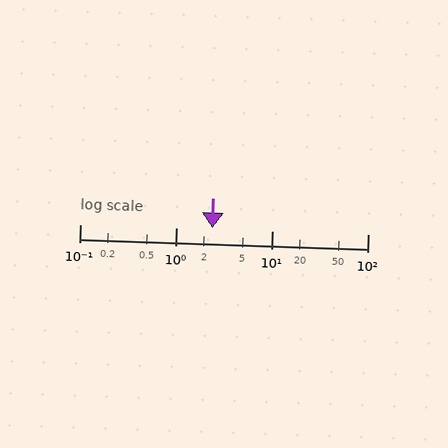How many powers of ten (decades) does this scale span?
The scale spans 3 decades, from 0.1 to 100.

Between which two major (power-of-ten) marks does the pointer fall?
The pointer is between 1 and 10.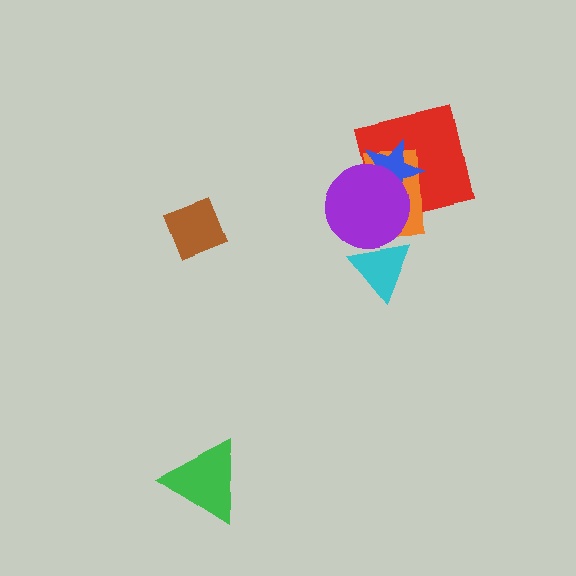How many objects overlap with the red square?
3 objects overlap with the red square.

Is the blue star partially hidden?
Yes, it is partially covered by another shape.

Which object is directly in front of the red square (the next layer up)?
The orange rectangle is directly in front of the red square.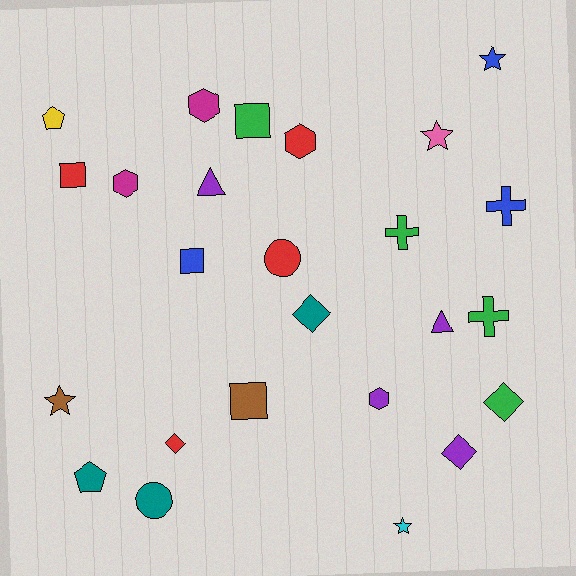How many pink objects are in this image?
There is 1 pink object.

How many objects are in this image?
There are 25 objects.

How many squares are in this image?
There are 4 squares.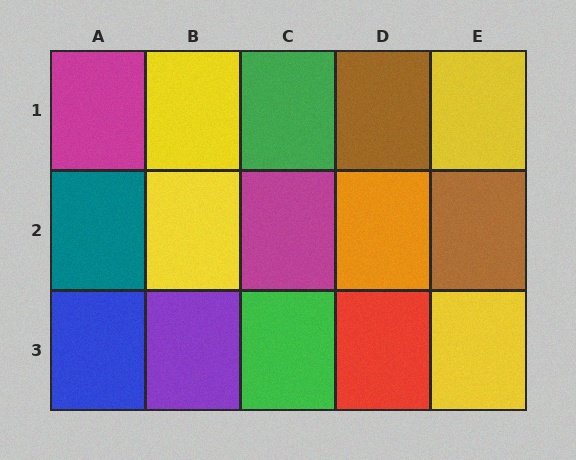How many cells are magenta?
2 cells are magenta.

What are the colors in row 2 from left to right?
Teal, yellow, magenta, orange, brown.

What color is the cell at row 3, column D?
Red.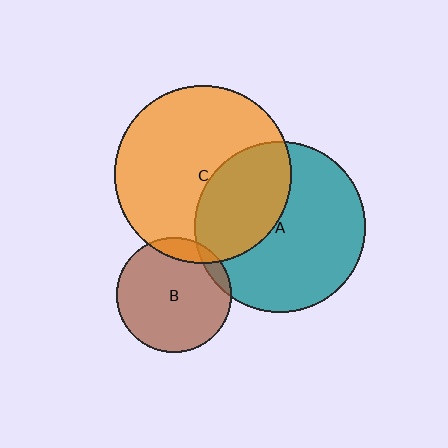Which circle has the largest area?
Circle C (orange).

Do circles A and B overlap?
Yes.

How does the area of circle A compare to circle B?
Approximately 2.2 times.